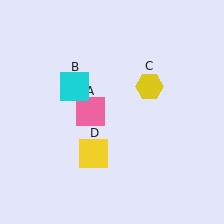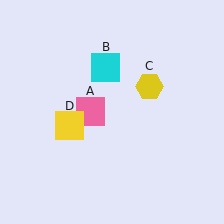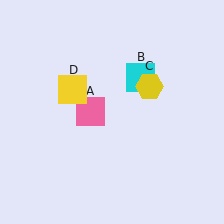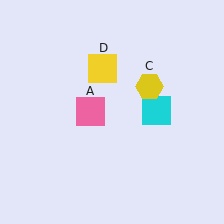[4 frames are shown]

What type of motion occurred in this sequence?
The cyan square (object B), yellow square (object D) rotated clockwise around the center of the scene.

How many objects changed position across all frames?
2 objects changed position: cyan square (object B), yellow square (object D).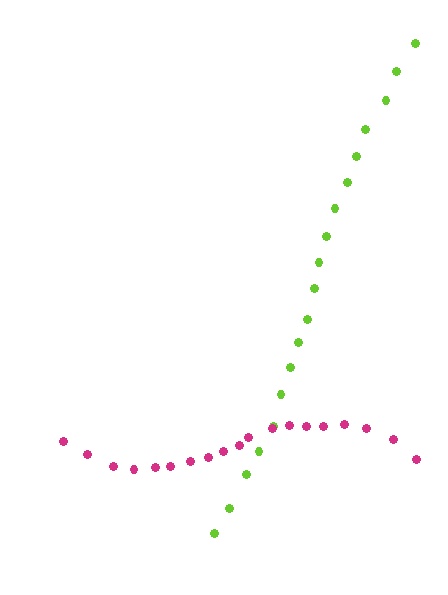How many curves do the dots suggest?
There are 2 distinct paths.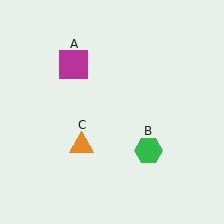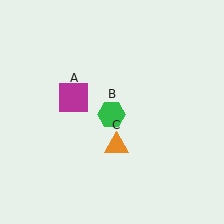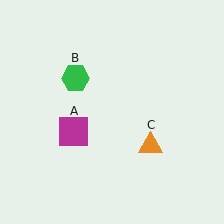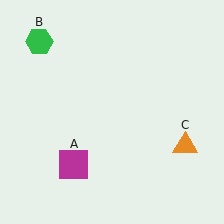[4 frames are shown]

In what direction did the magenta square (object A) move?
The magenta square (object A) moved down.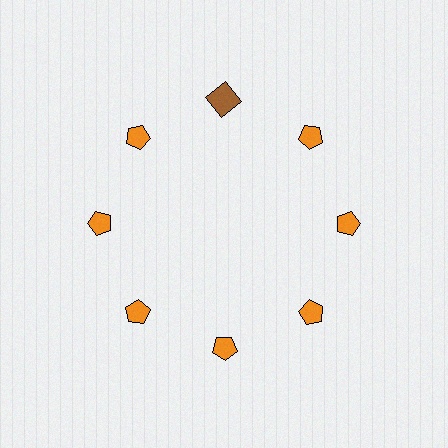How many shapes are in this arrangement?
There are 8 shapes arranged in a ring pattern.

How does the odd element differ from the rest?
It differs in both color (brown instead of orange) and shape (square instead of pentagon).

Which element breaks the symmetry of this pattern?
The brown square at roughly the 12 o'clock position breaks the symmetry. All other shapes are orange pentagons.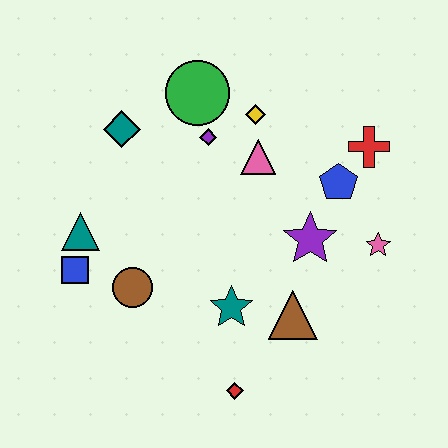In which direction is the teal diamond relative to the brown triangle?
The teal diamond is above the brown triangle.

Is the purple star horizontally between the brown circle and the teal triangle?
No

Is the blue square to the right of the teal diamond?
No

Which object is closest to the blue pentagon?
The red cross is closest to the blue pentagon.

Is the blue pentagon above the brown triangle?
Yes